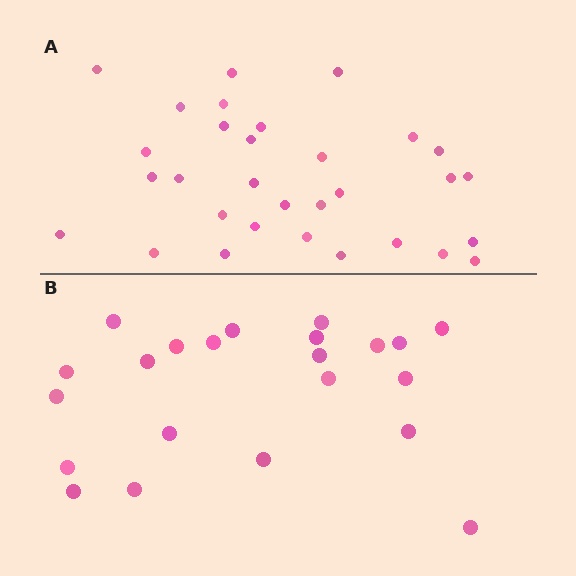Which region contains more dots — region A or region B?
Region A (the top region) has more dots.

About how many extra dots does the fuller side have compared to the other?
Region A has roughly 8 or so more dots than region B.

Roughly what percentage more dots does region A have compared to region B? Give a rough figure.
About 40% more.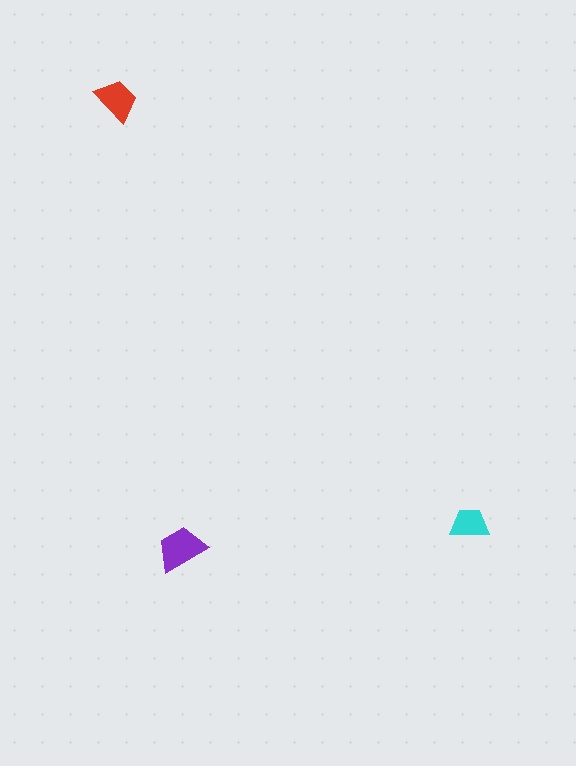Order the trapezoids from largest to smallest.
the purple one, the red one, the cyan one.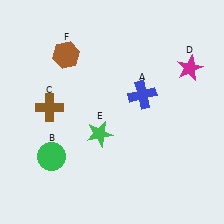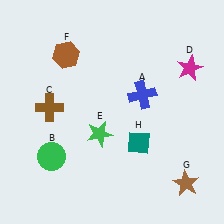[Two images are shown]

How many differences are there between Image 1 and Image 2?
There are 2 differences between the two images.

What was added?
A brown star (G), a teal diamond (H) were added in Image 2.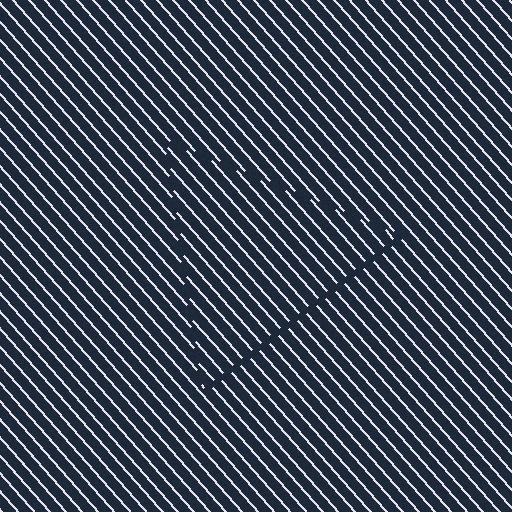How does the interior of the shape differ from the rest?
The interior of the shape contains the same grating, shifted by half a period — the contour is defined by the phase discontinuity where line-ends from the inner and outer gratings abut.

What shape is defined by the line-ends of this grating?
An illusory triangle. The interior of the shape contains the same grating, shifted by half a period — the contour is defined by the phase discontinuity where line-ends from the inner and outer gratings abut.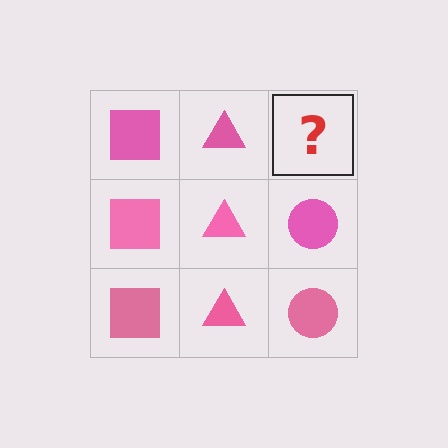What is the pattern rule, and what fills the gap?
The rule is that each column has a consistent shape. The gap should be filled with a pink circle.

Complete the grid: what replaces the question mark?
The question mark should be replaced with a pink circle.